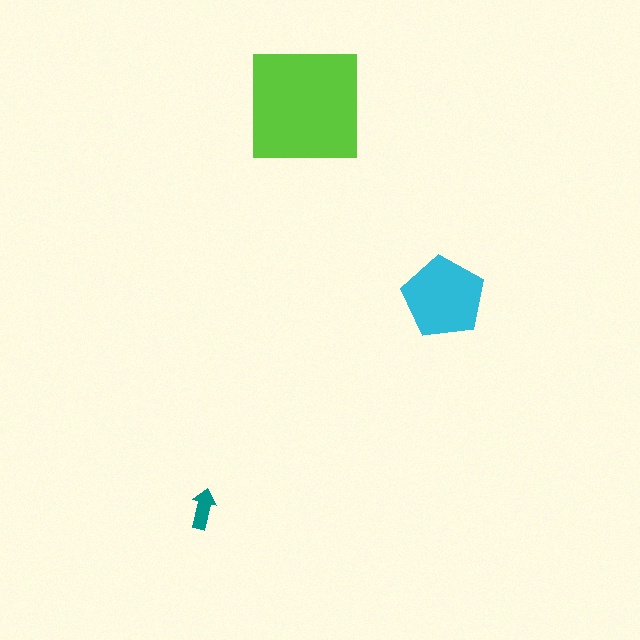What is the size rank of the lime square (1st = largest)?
1st.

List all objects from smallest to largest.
The teal arrow, the cyan pentagon, the lime square.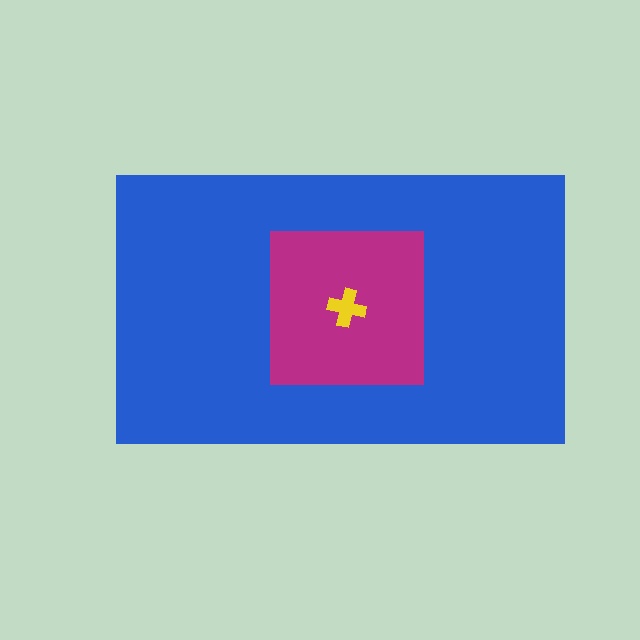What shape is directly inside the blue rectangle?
The magenta square.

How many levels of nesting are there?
3.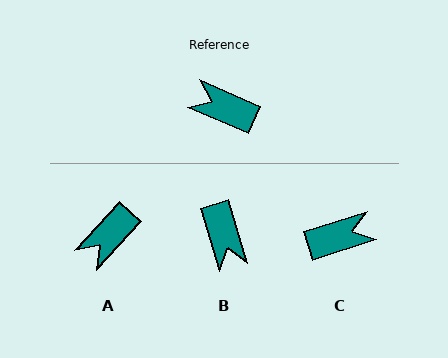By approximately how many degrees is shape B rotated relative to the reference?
Approximately 130 degrees counter-clockwise.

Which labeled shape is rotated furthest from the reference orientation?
C, about 139 degrees away.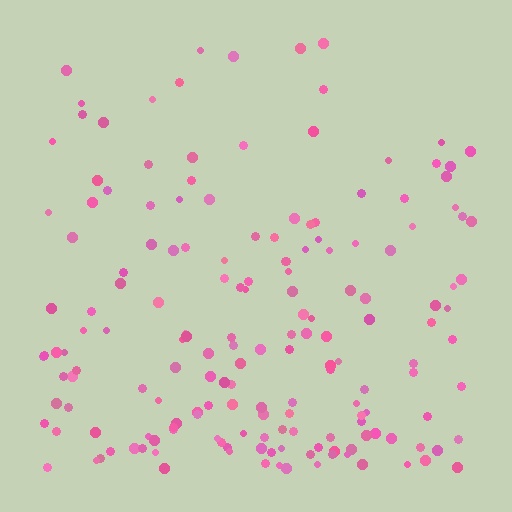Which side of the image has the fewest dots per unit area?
The top.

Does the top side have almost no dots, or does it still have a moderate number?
Still a moderate number, just noticeably fewer than the bottom.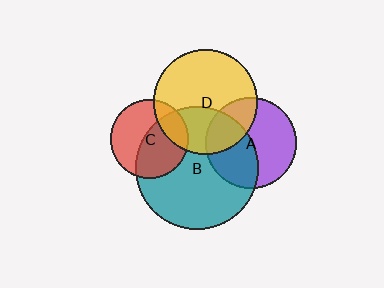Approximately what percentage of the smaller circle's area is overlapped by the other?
Approximately 50%.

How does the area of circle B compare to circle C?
Approximately 2.4 times.